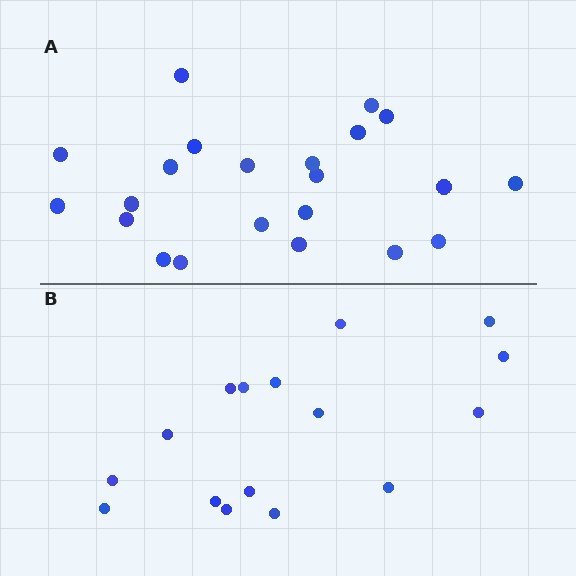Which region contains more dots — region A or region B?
Region A (the top region) has more dots.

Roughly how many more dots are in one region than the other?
Region A has about 6 more dots than region B.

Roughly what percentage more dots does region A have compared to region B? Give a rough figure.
About 40% more.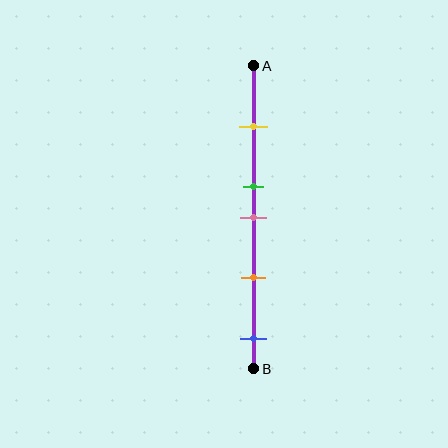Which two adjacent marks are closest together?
The green and pink marks are the closest adjacent pair.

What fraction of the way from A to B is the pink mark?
The pink mark is approximately 50% (0.5) of the way from A to B.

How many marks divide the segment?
There are 5 marks dividing the segment.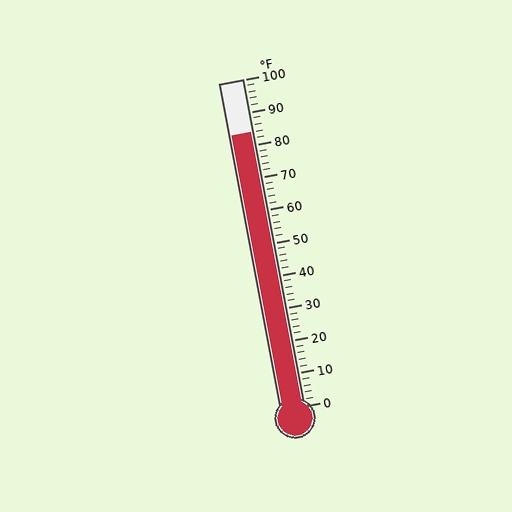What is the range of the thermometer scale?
The thermometer scale ranges from 0°F to 100°F.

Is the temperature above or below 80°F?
The temperature is above 80°F.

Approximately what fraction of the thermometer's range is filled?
The thermometer is filled to approximately 85% of its range.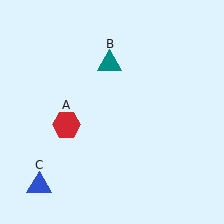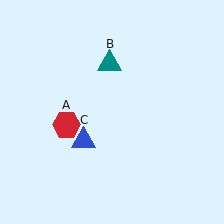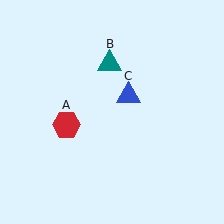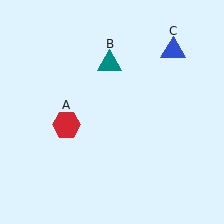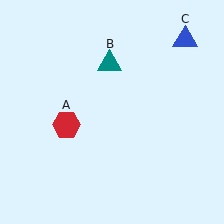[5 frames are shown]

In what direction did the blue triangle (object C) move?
The blue triangle (object C) moved up and to the right.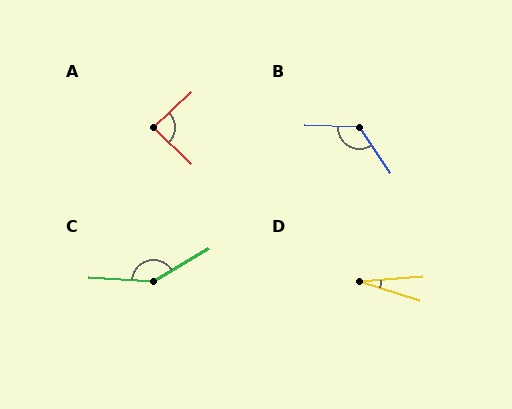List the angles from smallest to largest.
D (22°), A (87°), B (126°), C (146°).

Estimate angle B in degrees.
Approximately 126 degrees.